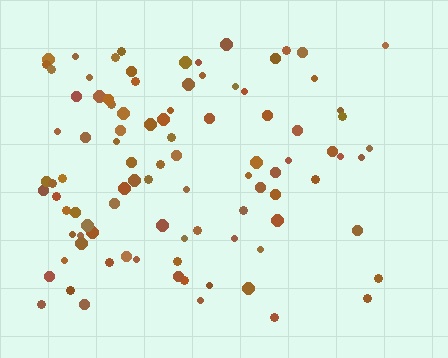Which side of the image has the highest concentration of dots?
The left.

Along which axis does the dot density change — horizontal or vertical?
Horizontal.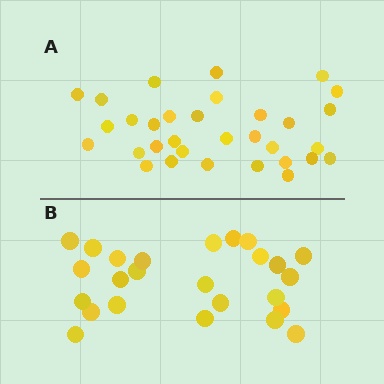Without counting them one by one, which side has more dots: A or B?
Region A (the top region) has more dots.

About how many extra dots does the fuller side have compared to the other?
Region A has roughly 8 or so more dots than region B.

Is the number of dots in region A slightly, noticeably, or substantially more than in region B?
Region A has noticeably more, but not dramatically so. The ratio is roughly 1.3 to 1.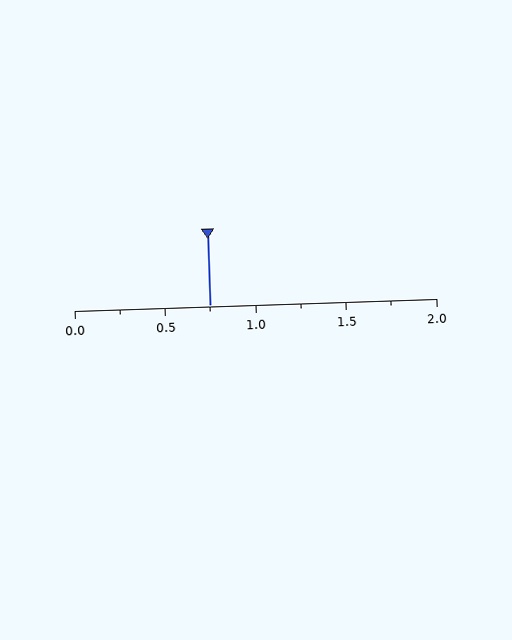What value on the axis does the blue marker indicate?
The marker indicates approximately 0.75.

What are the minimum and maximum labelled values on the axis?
The axis runs from 0.0 to 2.0.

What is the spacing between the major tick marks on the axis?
The major ticks are spaced 0.5 apart.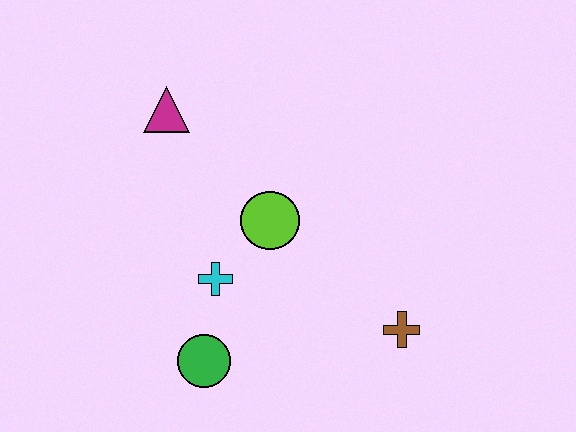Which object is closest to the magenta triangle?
The lime circle is closest to the magenta triangle.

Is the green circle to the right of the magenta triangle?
Yes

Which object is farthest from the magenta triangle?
The brown cross is farthest from the magenta triangle.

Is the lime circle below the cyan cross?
No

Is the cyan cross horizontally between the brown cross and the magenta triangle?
Yes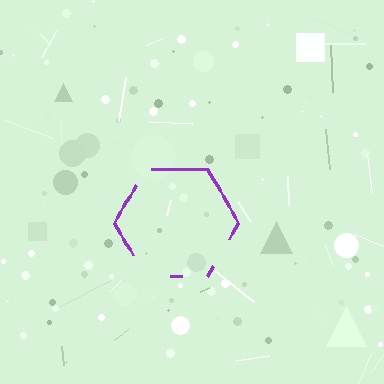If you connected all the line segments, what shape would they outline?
They would outline a hexagon.